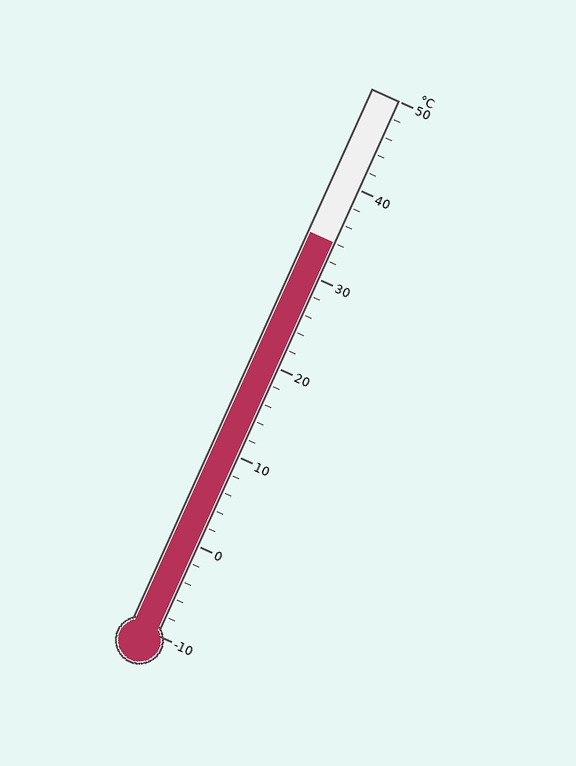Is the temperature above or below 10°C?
The temperature is above 10°C.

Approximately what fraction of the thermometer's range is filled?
The thermometer is filled to approximately 75% of its range.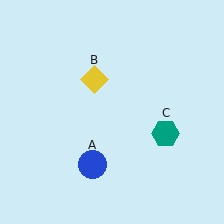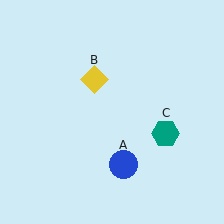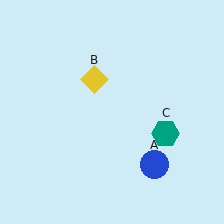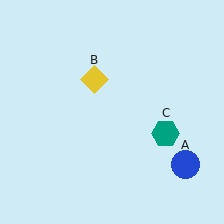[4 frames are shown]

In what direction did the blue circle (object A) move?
The blue circle (object A) moved right.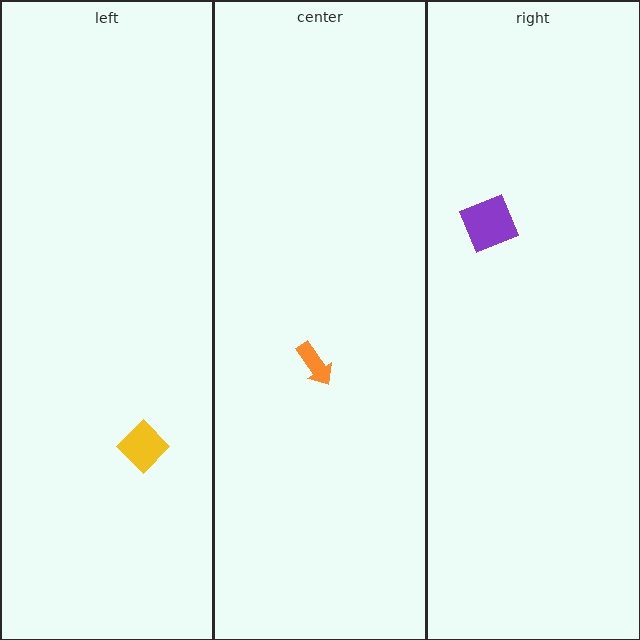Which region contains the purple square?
The right region.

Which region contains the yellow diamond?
The left region.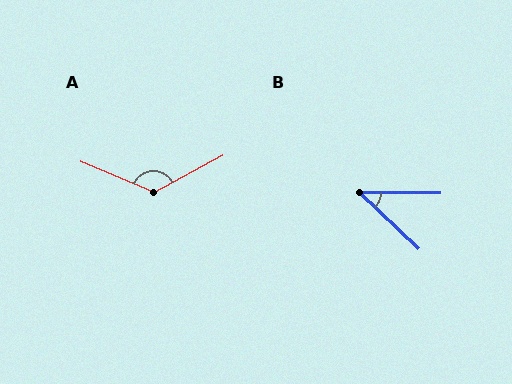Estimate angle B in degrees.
Approximately 43 degrees.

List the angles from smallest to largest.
B (43°), A (129°).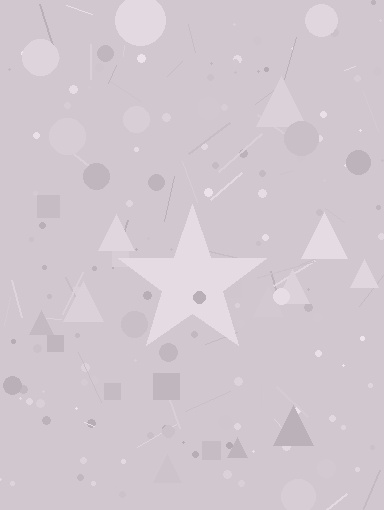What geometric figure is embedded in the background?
A star is embedded in the background.